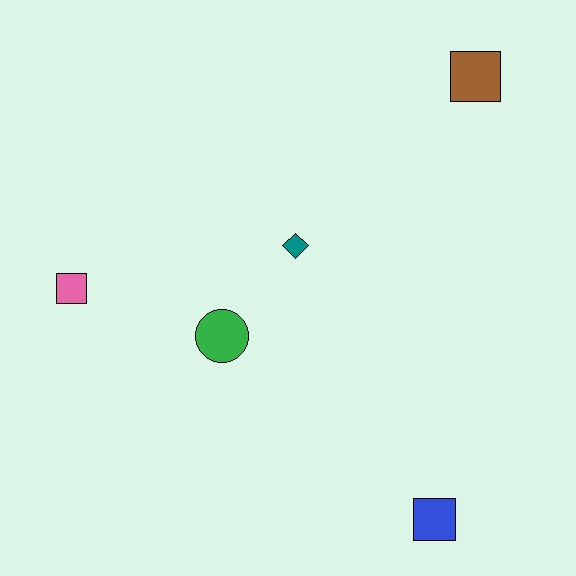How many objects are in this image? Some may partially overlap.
There are 5 objects.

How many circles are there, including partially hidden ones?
There is 1 circle.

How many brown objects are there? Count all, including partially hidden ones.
There is 1 brown object.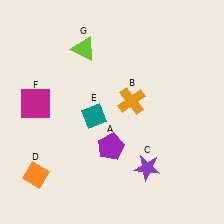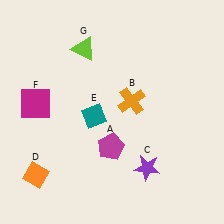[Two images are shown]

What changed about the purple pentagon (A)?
In Image 1, A is purple. In Image 2, it changed to magenta.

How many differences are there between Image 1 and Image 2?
There is 1 difference between the two images.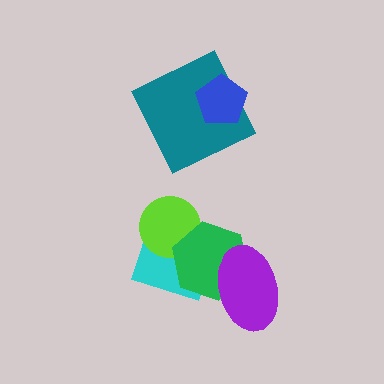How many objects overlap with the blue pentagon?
1 object overlaps with the blue pentagon.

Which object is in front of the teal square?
The blue pentagon is in front of the teal square.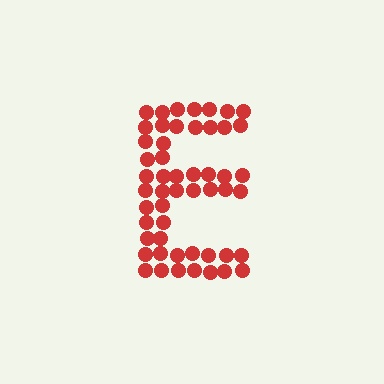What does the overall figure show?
The overall figure shows the letter E.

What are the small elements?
The small elements are circles.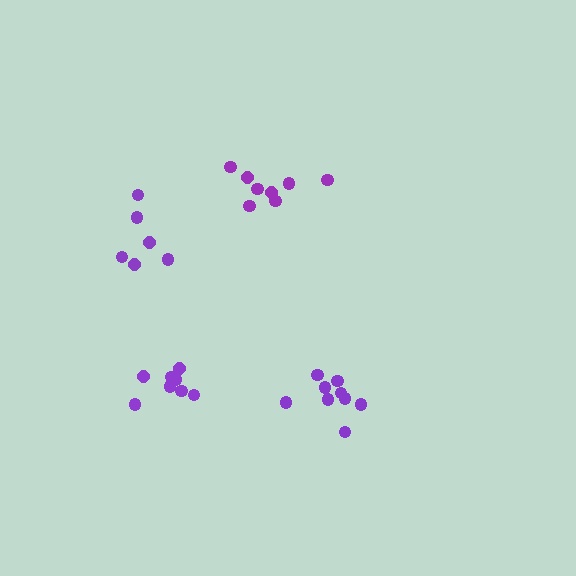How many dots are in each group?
Group 1: 9 dots, Group 2: 6 dots, Group 3: 8 dots, Group 4: 8 dots (31 total).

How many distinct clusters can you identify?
There are 4 distinct clusters.